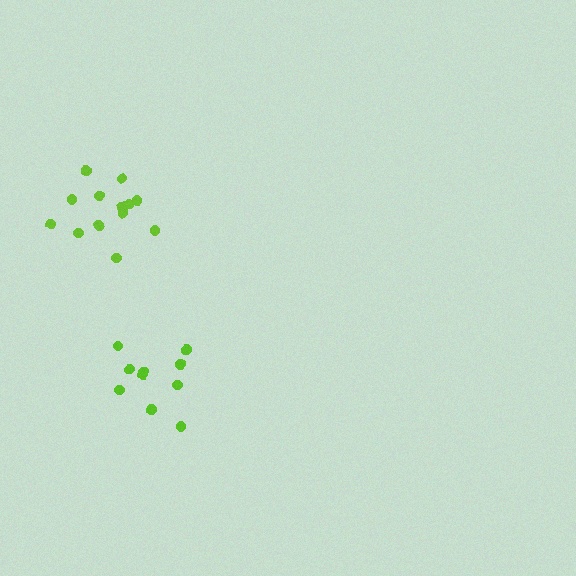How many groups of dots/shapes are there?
There are 2 groups.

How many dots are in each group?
Group 1: 10 dots, Group 2: 14 dots (24 total).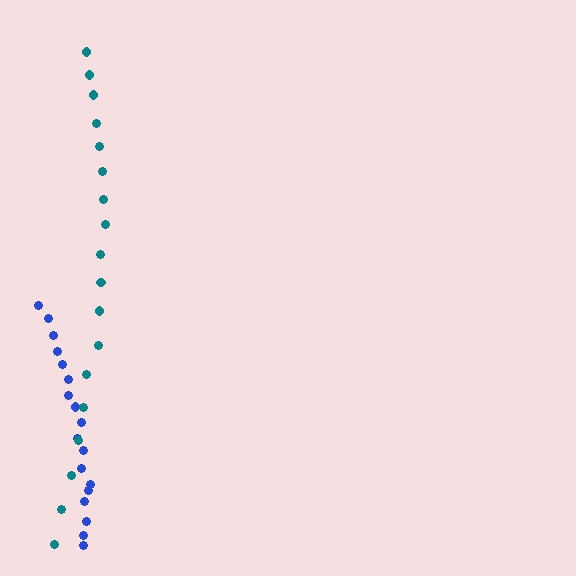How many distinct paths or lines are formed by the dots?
There are 2 distinct paths.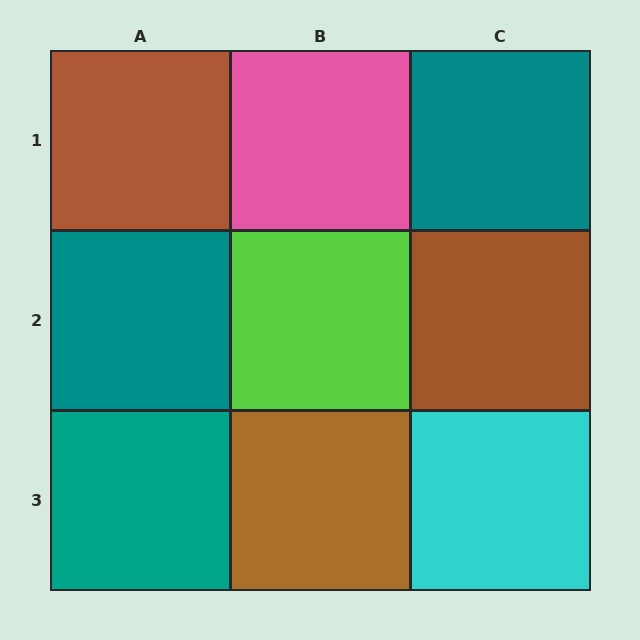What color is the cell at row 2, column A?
Teal.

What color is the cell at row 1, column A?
Brown.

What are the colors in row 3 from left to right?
Teal, brown, cyan.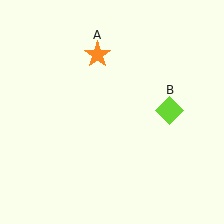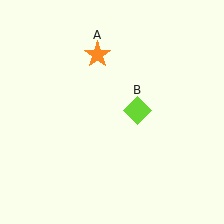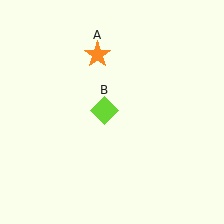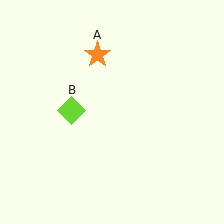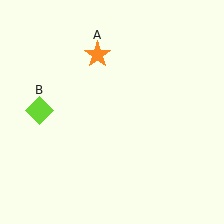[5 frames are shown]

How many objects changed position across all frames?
1 object changed position: lime diamond (object B).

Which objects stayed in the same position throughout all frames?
Orange star (object A) remained stationary.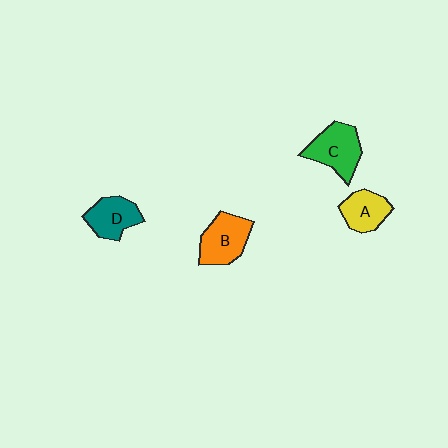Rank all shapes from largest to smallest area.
From largest to smallest: C (green), B (orange), D (teal), A (yellow).